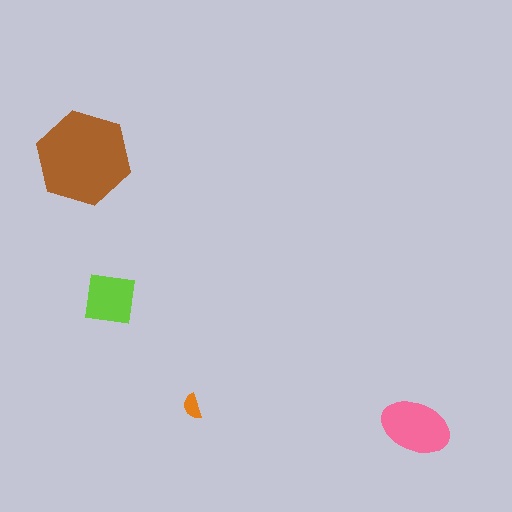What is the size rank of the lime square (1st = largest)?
3rd.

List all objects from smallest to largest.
The orange semicircle, the lime square, the pink ellipse, the brown hexagon.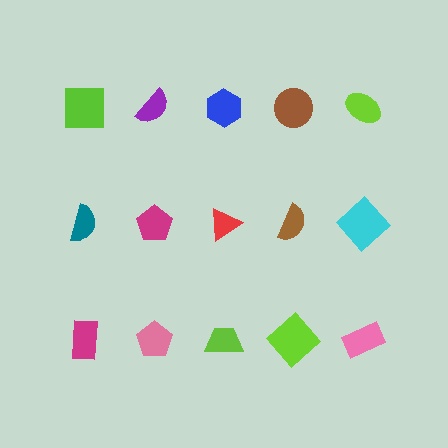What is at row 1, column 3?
A blue hexagon.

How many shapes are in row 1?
5 shapes.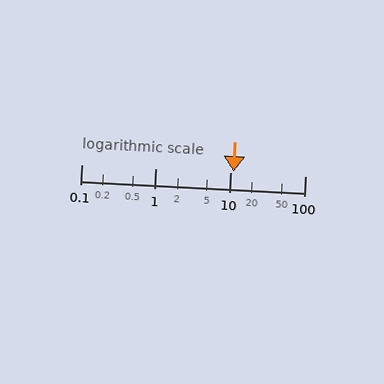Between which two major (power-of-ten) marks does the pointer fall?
The pointer is between 10 and 100.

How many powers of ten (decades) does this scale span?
The scale spans 3 decades, from 0.1 to 100.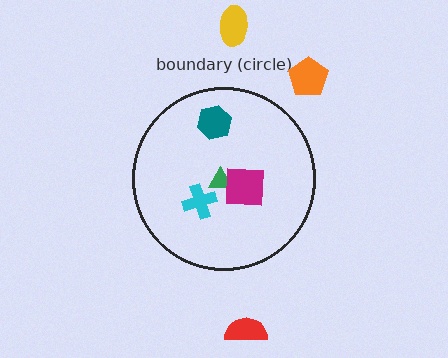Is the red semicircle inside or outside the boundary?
Outside.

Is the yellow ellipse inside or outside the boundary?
Outside.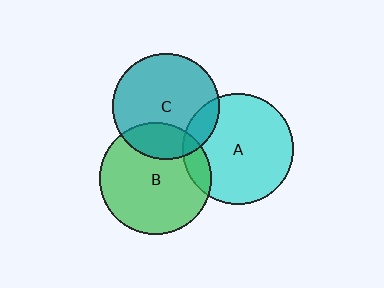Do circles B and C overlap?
Yes.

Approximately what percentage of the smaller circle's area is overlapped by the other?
Approximately 25%.